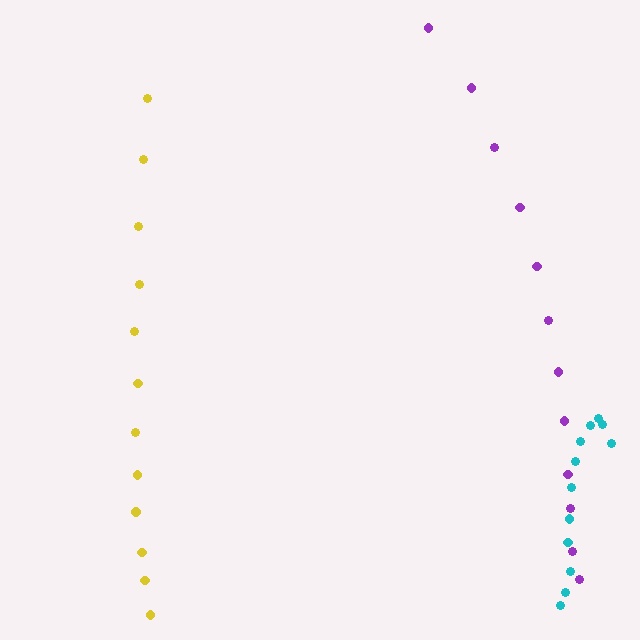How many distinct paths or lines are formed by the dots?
There are 3 distinct paths.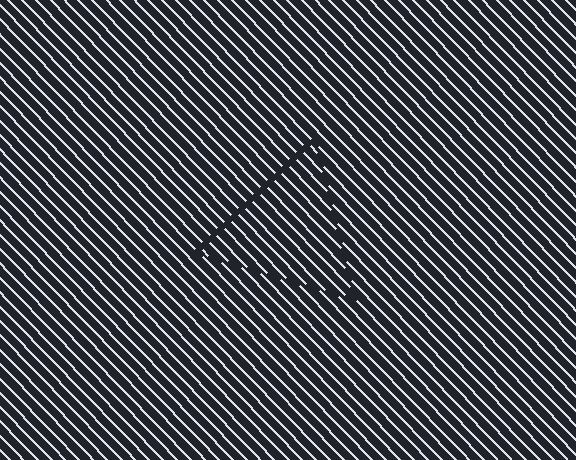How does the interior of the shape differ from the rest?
The interior of the shape contains the same grating, shifted by half a period — the contour is defined by the phase discontinuity where line-ends from the inner and outer gratings abut.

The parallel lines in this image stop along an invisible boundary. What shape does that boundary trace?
An illusory triangle. The interior of the shape contains the same grating, shifted by half a period — the contour is defined by the phase discontinuity where line-ends from the inner and outer gratings abut.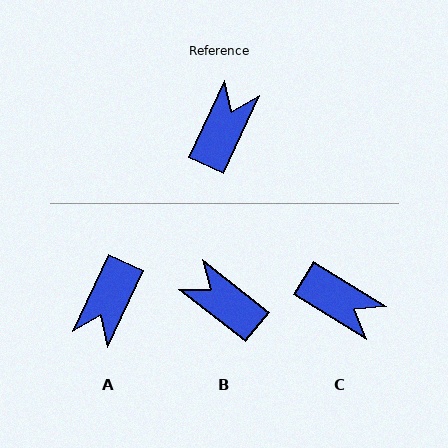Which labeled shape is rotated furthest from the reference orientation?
A, about 180 degrees away.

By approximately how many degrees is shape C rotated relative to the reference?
Approximately 97 degrees clockwise.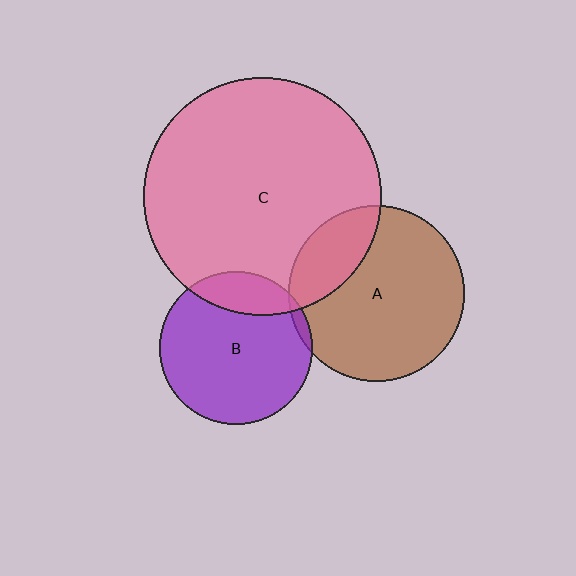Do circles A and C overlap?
Yes.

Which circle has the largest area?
Circle C (pink).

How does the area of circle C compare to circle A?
Approximately 1.8 times.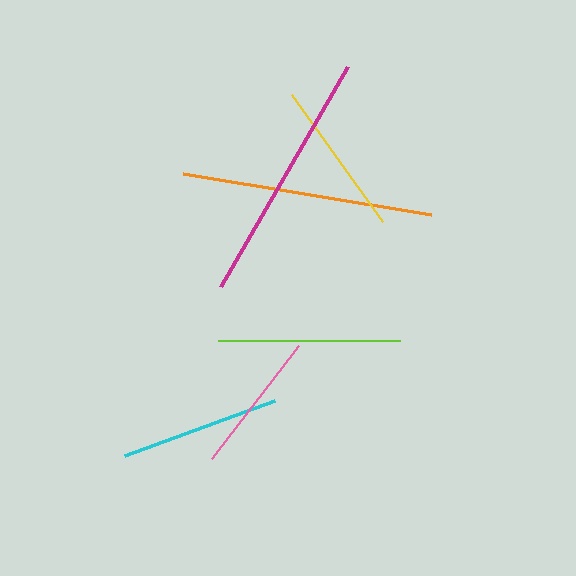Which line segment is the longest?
The magenta line is the longest at approximately 254 pixels.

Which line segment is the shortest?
The pink line is the shortest at approximately 142 pixels.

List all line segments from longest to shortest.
From longest to shortest: magenta, orange, lime, cyan, yellow, pink.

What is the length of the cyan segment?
The cyan segment is approximately 160 pixels long.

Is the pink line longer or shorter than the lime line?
The lime line is longer than the pink line.